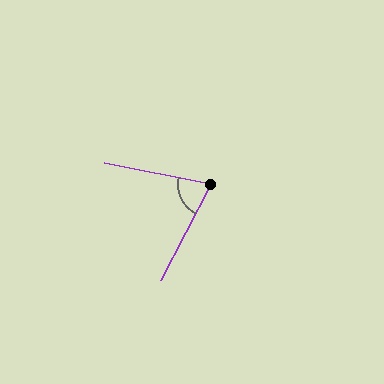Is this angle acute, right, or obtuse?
It is acute.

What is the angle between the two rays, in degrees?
Approximately 74 degrees.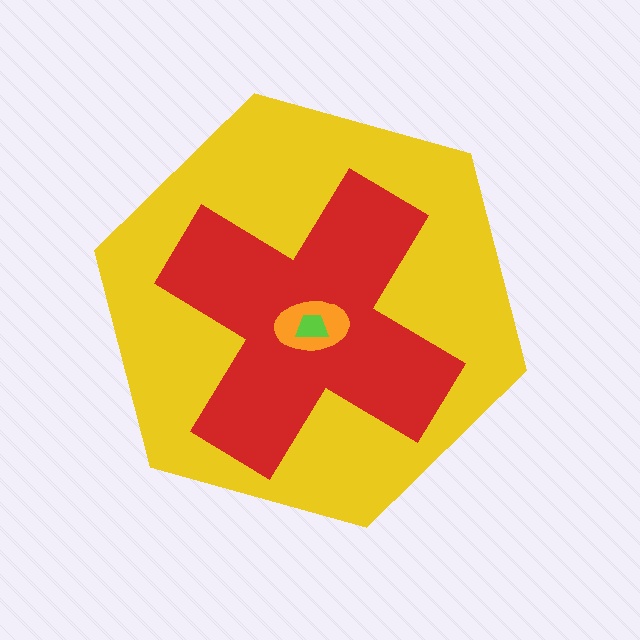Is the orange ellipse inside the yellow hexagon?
Yes.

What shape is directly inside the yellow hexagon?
The red cross.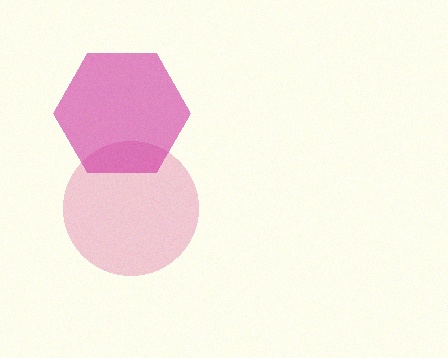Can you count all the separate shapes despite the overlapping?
Yes, there are 2 separate shapes.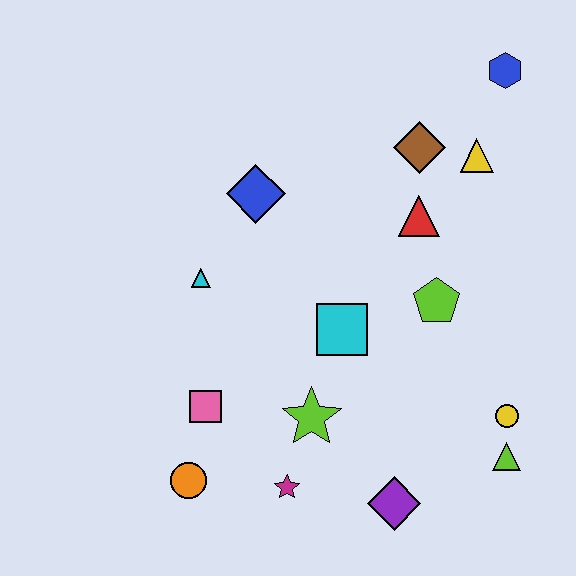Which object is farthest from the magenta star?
The blue hexagon is farthest from the magenta star.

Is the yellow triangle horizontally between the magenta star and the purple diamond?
No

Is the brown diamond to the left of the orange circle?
No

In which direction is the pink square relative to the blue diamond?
The pink square is below the blue diamond.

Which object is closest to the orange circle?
The pink square is closest to the orange circle.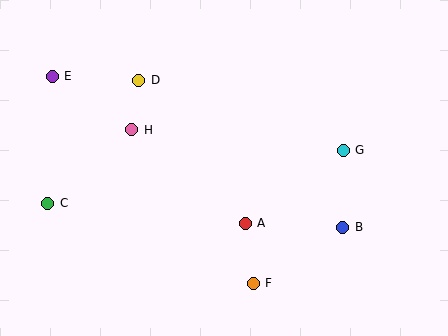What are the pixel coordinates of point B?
Point B is at (343, 227).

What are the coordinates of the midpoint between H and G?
The midpoint between H and G is at (237, 140).